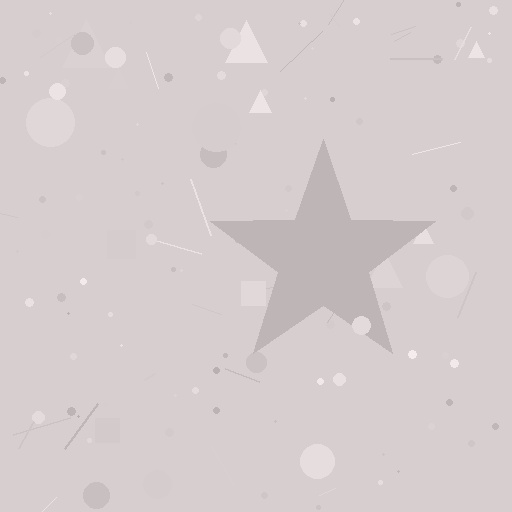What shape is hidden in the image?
A star is hidden in the image.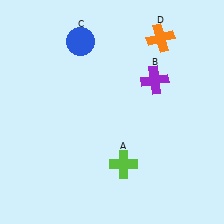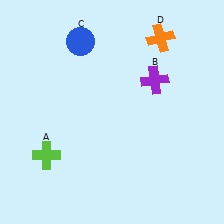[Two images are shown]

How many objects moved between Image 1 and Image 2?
1 object moved between the two images.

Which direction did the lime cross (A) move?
The lime cross (A) moved left.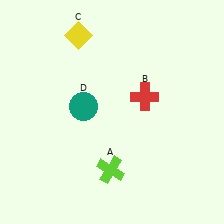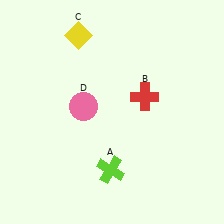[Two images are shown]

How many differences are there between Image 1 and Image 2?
There is 1 difference between the two images.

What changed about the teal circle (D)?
In Image 1, D is teal. In Image 2, it changed to pink.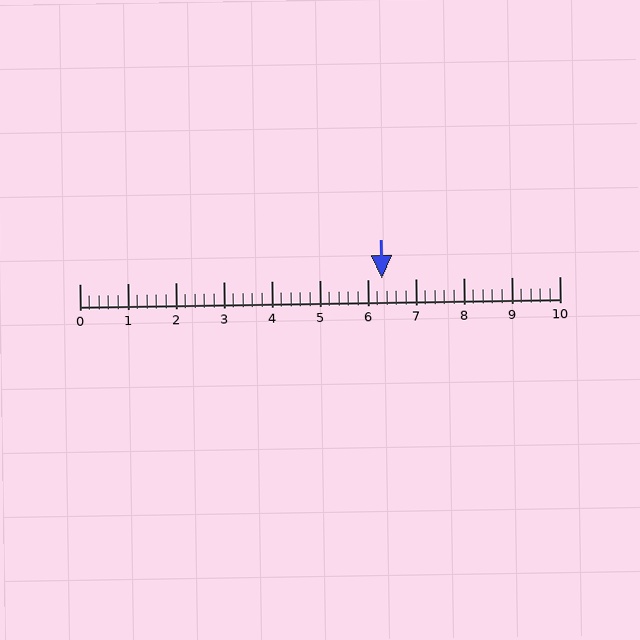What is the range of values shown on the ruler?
The ruler shows values from 0 to 10.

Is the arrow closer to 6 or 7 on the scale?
The arrow is closer to 6.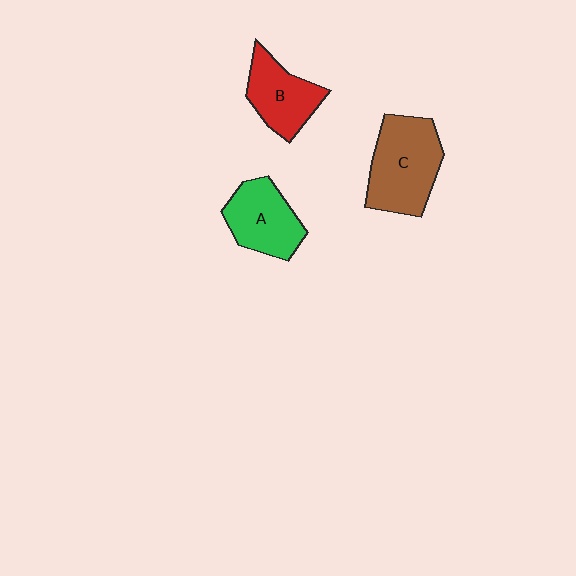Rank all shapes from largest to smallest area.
From largest to smallest: C (brown), A (green), B (red).